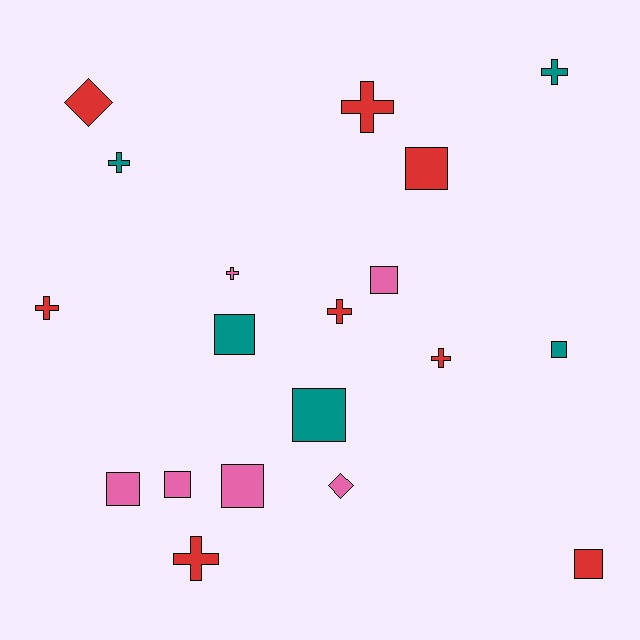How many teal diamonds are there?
There are no teal diamonds.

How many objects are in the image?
There are 19 objects.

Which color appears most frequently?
Red, with 8 objects.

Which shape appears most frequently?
Square, with 9 objects.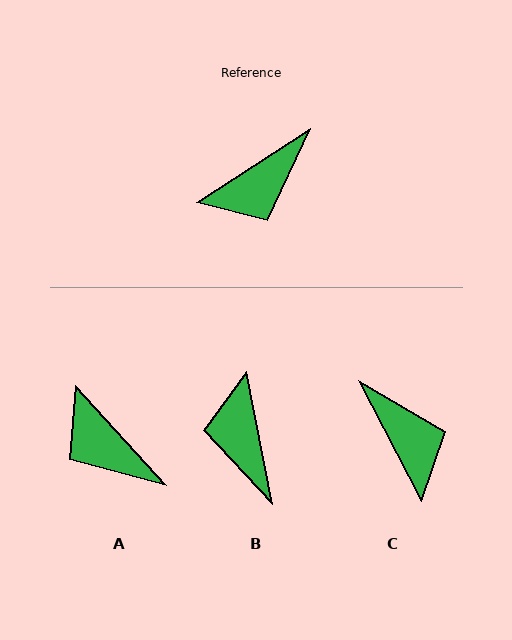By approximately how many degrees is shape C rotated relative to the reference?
Approximately 84 degrees counter-clockwise.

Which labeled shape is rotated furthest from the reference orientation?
B, about 112 degrees away.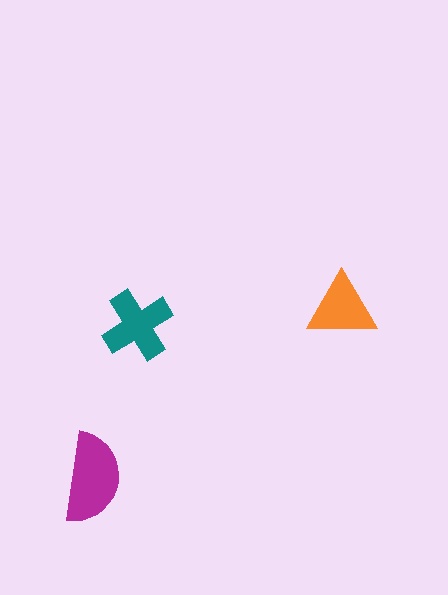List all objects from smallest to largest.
The orange triangle, the teal cross, the magenta semicircle.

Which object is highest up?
The orange triangle is topmost.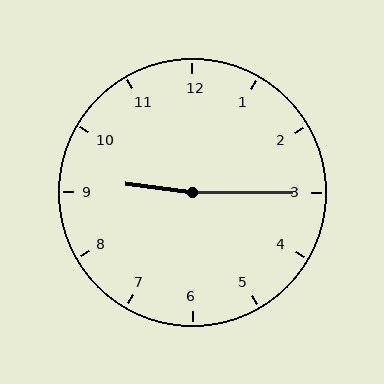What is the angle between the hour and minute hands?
Approximately 172 degrees.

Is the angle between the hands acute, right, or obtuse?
It is obtuse.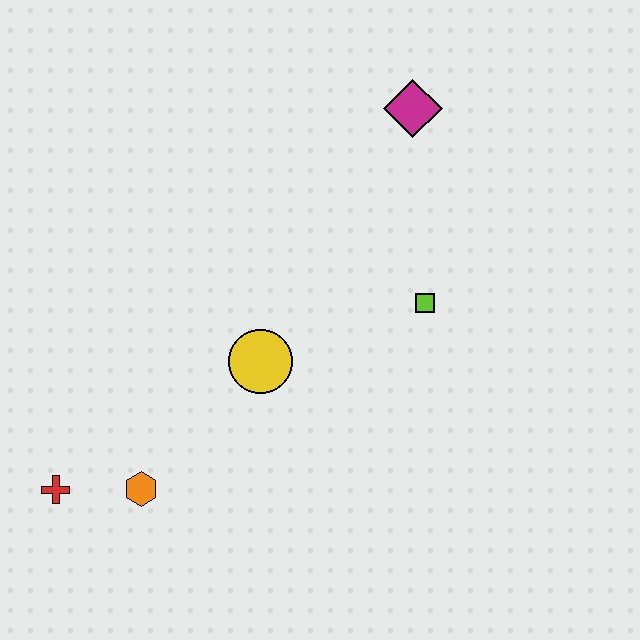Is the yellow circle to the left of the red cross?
No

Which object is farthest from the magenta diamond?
The red cross is farthest from the magenta diamond.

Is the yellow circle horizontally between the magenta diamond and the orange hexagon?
Yes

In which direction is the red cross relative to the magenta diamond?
The red cross is below the magenta diamond.